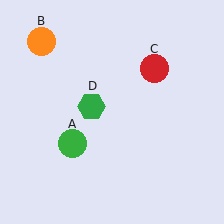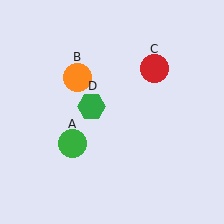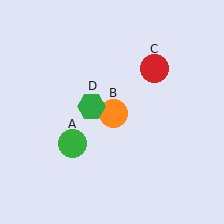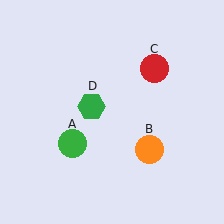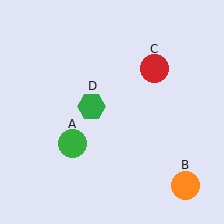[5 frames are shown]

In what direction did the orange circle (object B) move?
The orange circle (object B) moved down and to the right.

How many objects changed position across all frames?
1 object changed position: orange circle (object B).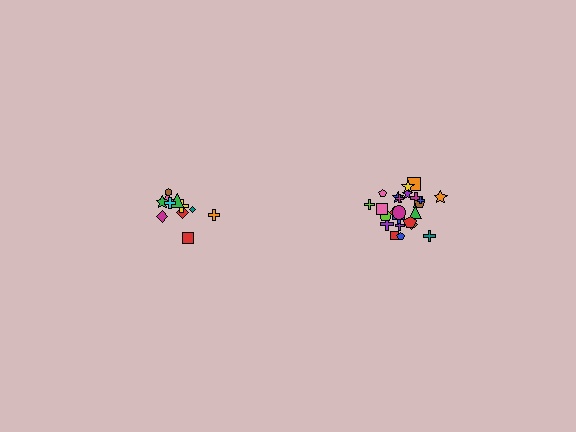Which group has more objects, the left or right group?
The right group.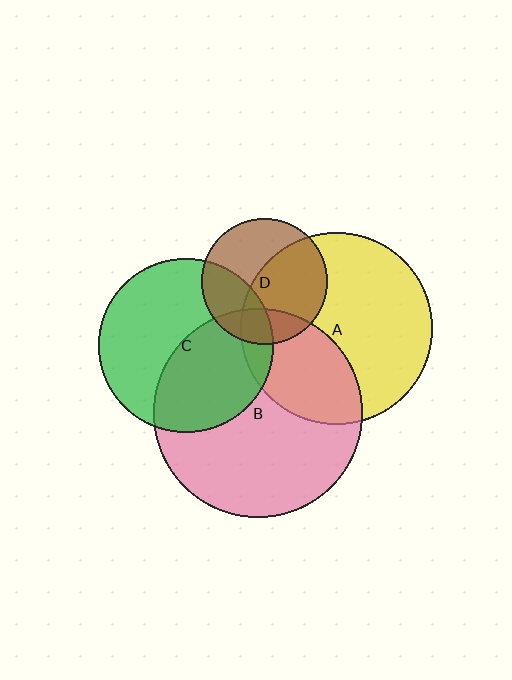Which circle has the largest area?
Circle B (pink).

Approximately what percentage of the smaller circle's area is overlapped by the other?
Approximately 10%.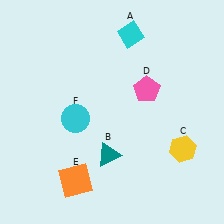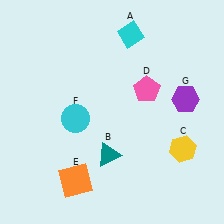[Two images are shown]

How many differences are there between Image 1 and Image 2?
There is 1 difference between the two images.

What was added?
A purple hexagon (G) was added in Image 2.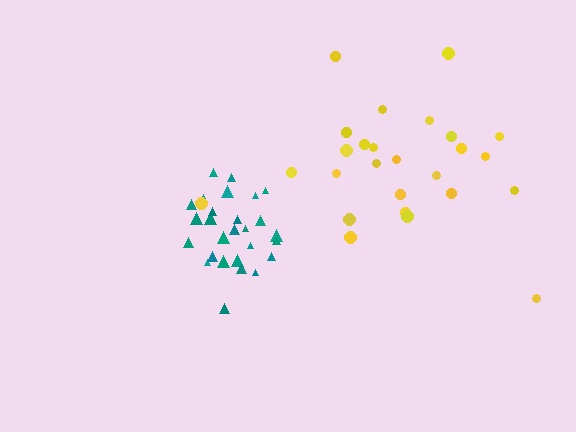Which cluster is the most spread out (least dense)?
Yellow.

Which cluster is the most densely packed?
Teal.